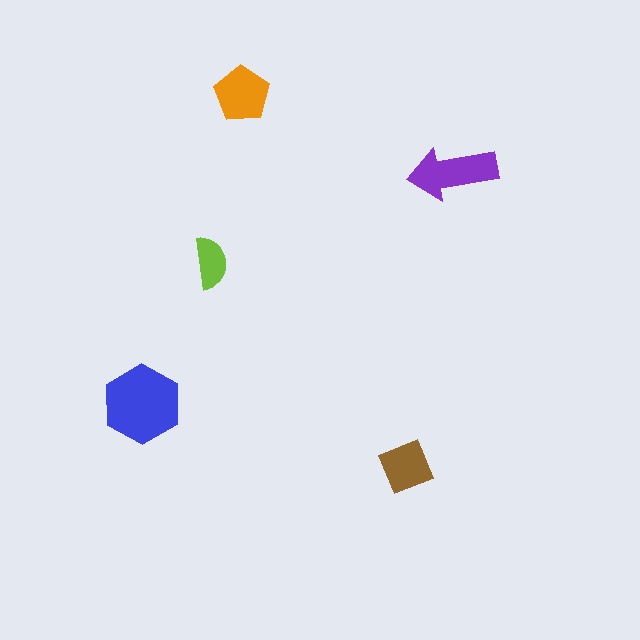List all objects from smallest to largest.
The lime semicircle, the brown square, the orange pentagon, the purple arrow, the blue hexagon.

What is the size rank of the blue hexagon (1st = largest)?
1st.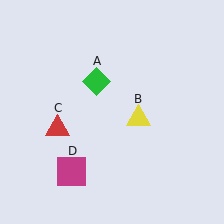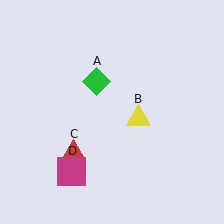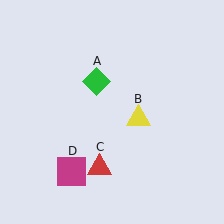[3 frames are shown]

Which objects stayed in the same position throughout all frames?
Green diamond (object A) and yellow triangle (object B) and magenta square (object D) remained stationary.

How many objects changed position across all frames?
1 object changed position: red triangle (object C).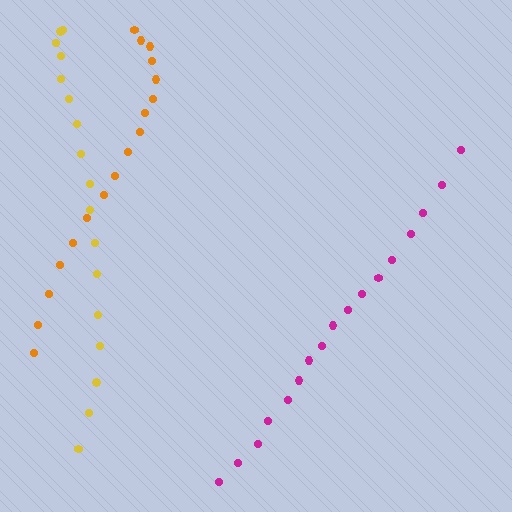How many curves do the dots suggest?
There are 3 distinct paths.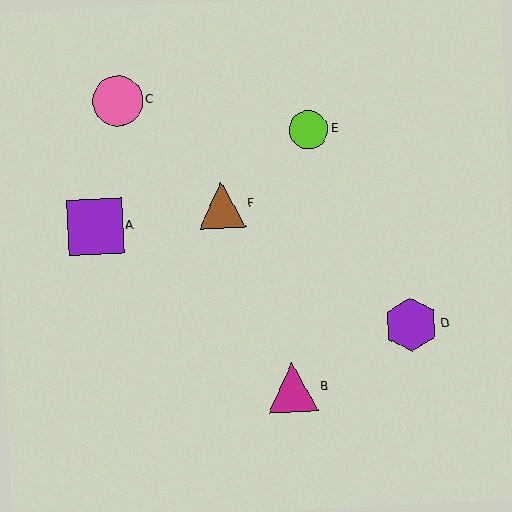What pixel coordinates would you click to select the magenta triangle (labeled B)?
Click at (293, 388) to select the magenta triangle B.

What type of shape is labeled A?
Shape A is a purple square.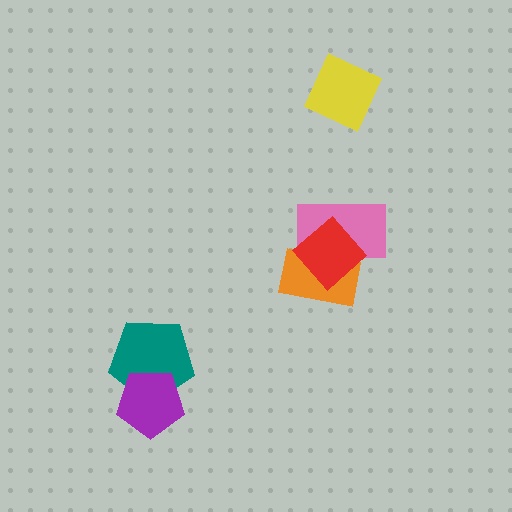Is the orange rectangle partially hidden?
Yes, it is partially covered by another shape.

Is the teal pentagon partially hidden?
Yes, it is partially covered by another shape.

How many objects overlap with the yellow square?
0 objects overlap with the yellow square.